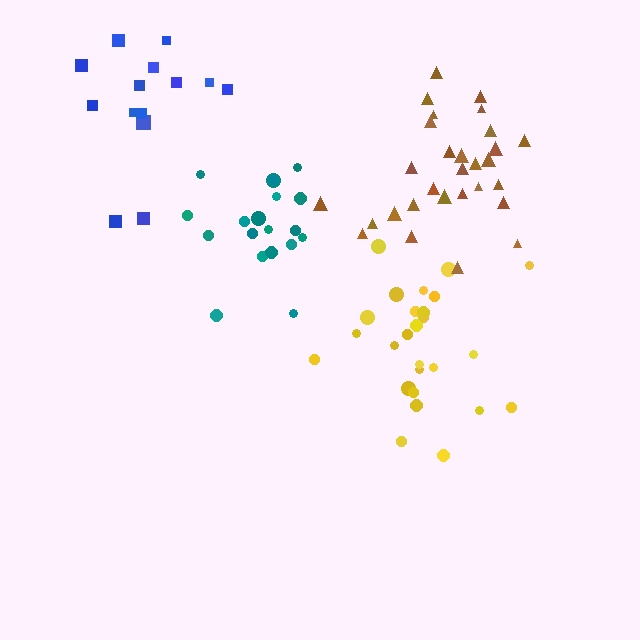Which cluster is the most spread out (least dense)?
Blue.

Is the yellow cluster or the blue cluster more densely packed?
Yellow.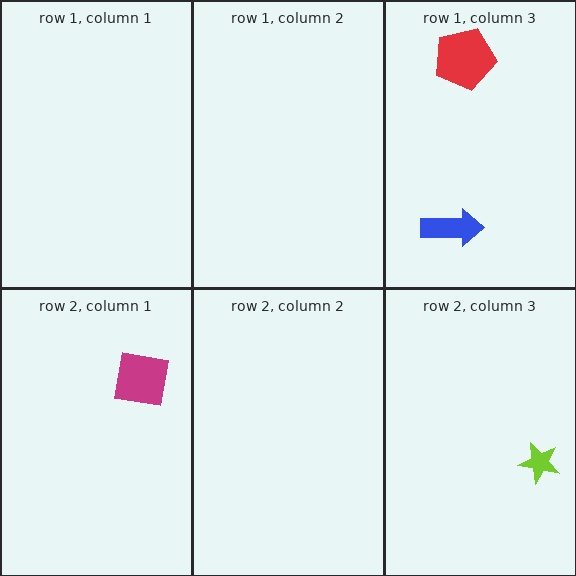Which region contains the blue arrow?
The row 1, column 3 region.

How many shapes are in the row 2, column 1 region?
1.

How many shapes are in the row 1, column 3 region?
2.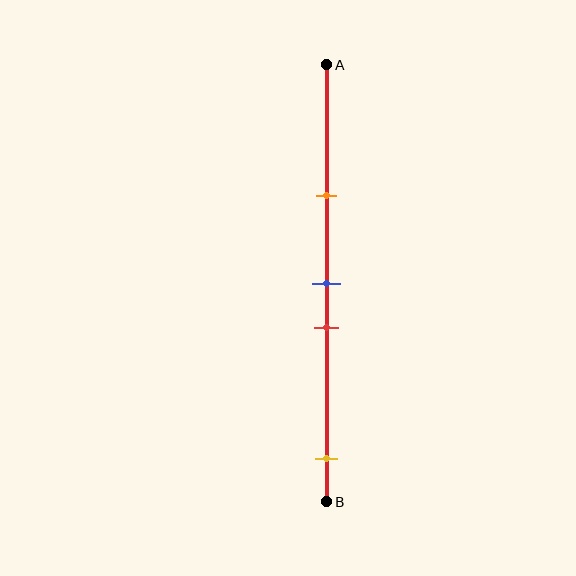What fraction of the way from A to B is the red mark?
The red mark is approximately 60% (0.6) of the way from A to B.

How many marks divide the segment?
There are 4 marks dividing the segment.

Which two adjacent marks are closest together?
The blue and red marks are the closest adjacent pair.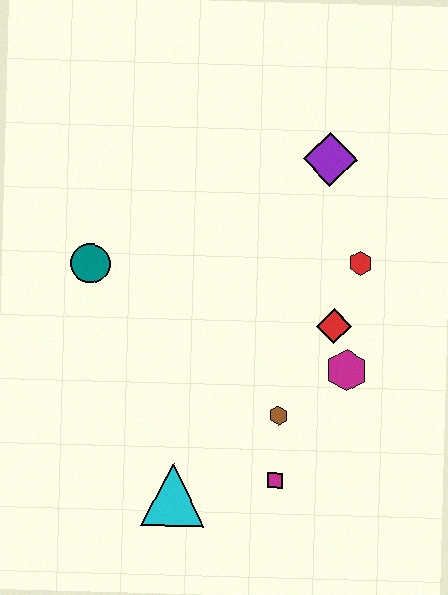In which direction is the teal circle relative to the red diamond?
The teal circle is to the left of the red diamond.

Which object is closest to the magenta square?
The brown hexagon is closest to the magenta square.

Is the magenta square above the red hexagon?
No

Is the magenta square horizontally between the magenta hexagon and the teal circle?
Yes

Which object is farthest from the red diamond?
The teal circle is farthest from the red diamond.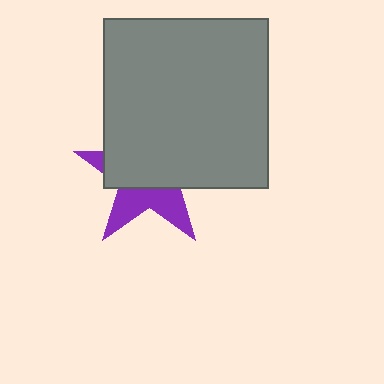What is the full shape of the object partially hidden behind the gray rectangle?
The partially hidden object is a purple star.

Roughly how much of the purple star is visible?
A small part of it is visible (roughly 38%).